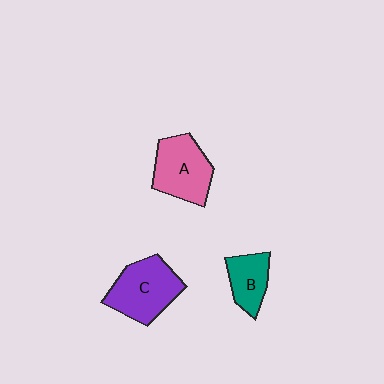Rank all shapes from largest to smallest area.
From largest to smallest: C (purple), A (pink), B (teal).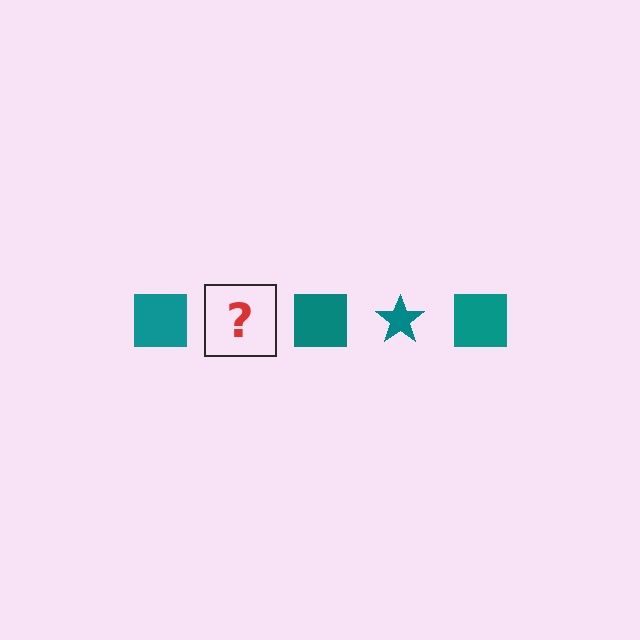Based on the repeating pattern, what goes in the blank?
The blank should be a teal star.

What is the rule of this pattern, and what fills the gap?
The rule is that the pattern cycles through square, star shapes in teal. The gap should be filled with a teal star.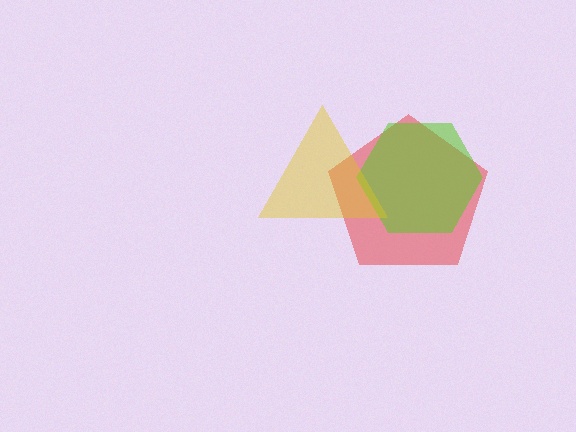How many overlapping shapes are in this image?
There are 3 overlapping shapes in the image.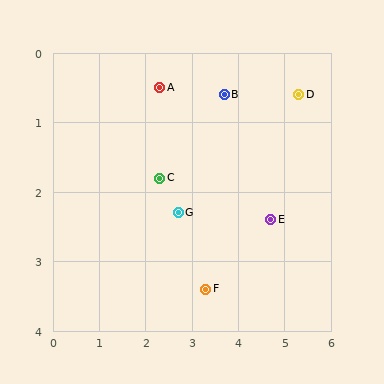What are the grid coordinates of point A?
Point A is at approximately (2.3, 0.5).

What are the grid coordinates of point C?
Point C is at approximately (2.3, 1.8).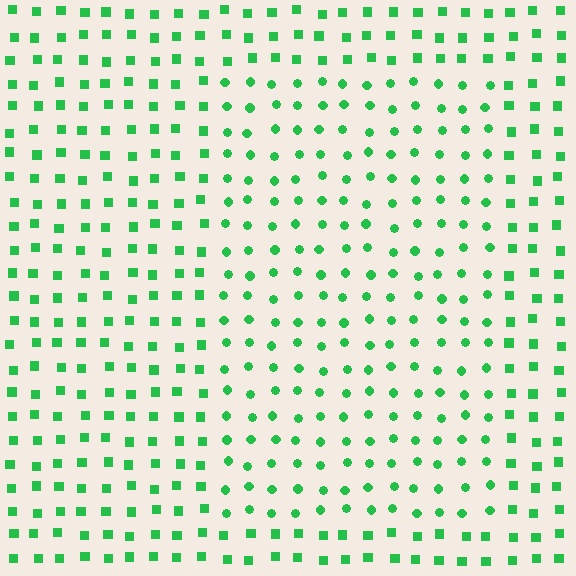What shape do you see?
I see a rectangle.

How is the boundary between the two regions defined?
The boundary is defined by a change in element shape: circles inside vs. squares outside. All elements share the same color and spacing.